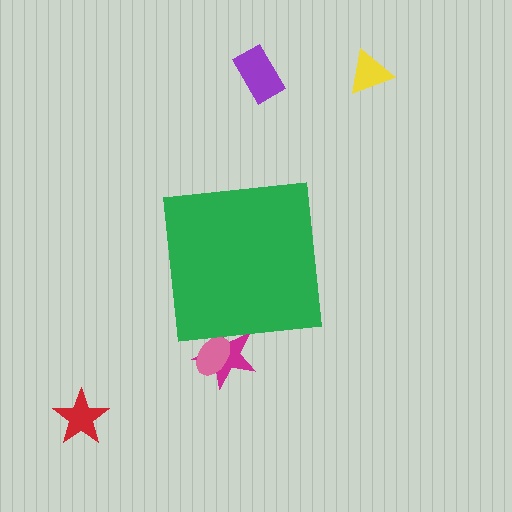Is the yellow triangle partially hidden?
No, the yellow triangle is fully visible.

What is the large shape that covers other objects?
A green square.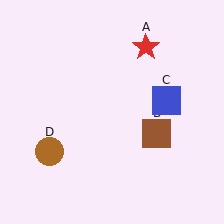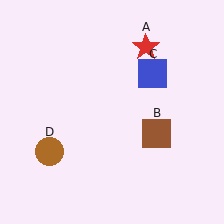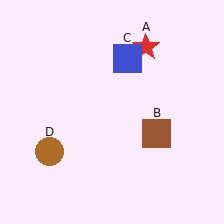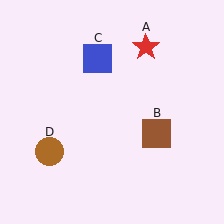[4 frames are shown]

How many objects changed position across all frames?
1 object changed position: blue square (object C).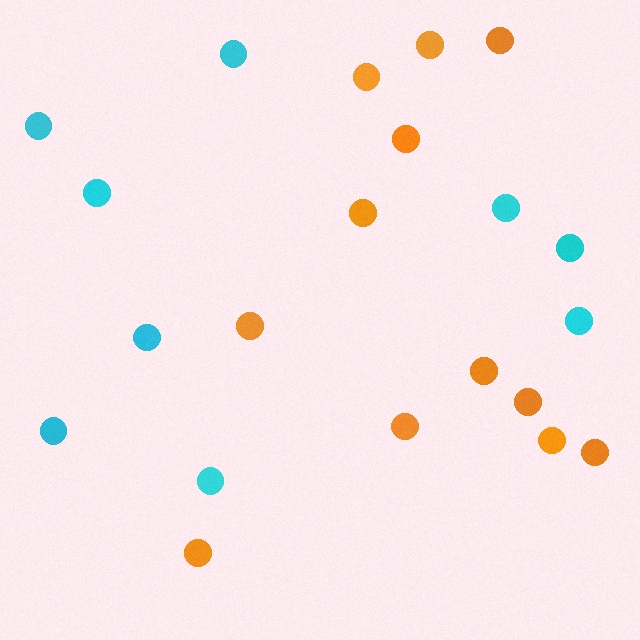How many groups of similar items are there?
There are 2 groups: one group of cyan circles (9) and one group of orange circles (12).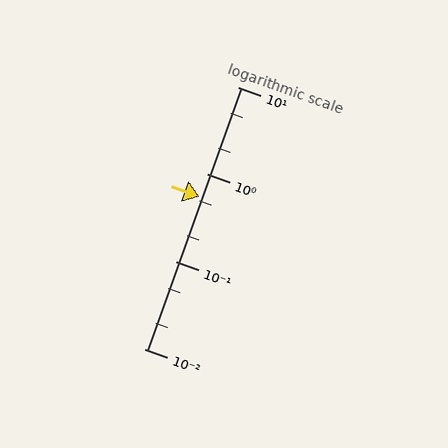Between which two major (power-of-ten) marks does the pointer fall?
The pointer is between 0.1 and 1.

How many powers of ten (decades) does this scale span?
The scale spans 3 decades, from 0.01 to 10.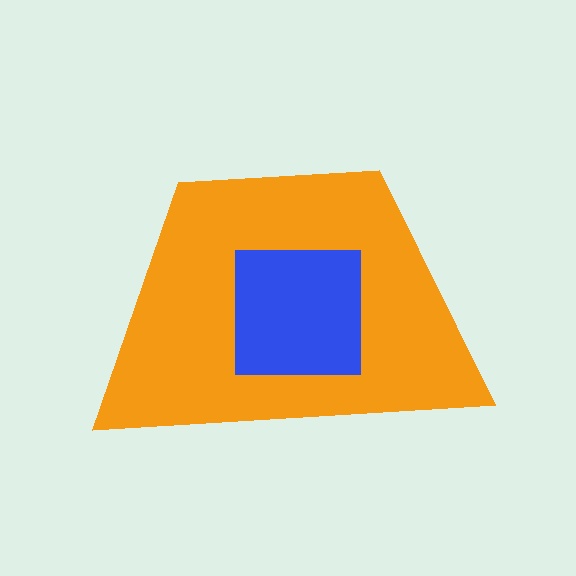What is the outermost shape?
The orange trapezoid.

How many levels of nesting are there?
2.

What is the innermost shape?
The blue square.